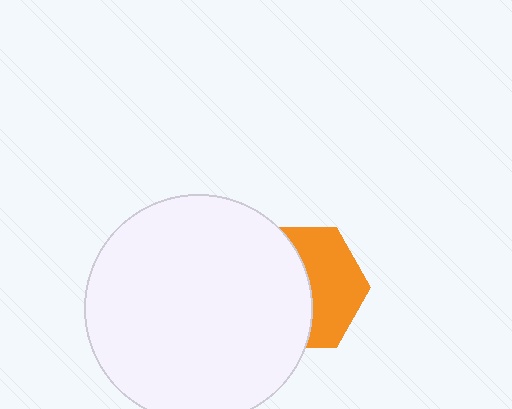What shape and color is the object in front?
The object in front is a white circle.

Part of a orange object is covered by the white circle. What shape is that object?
It is a hexagon.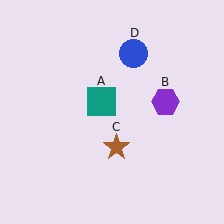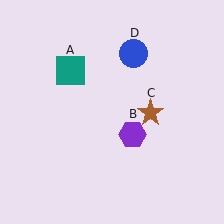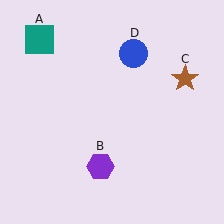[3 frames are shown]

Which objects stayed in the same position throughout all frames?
Blue circle (object D) remained stationary.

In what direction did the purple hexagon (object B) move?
The purple hexagon (object B) moved down and to the left.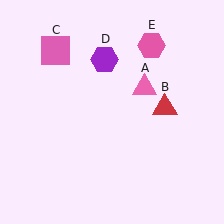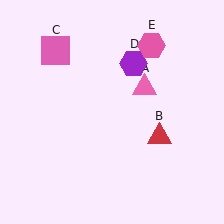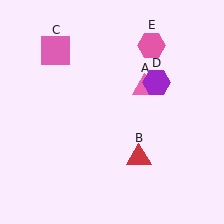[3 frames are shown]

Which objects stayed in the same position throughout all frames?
Pink triangle (object A) and pink square (object C) and pink hexagon (object E) remained stationary.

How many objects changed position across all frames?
2 objects changed position: red triangle (object B), purple hexagon (object D).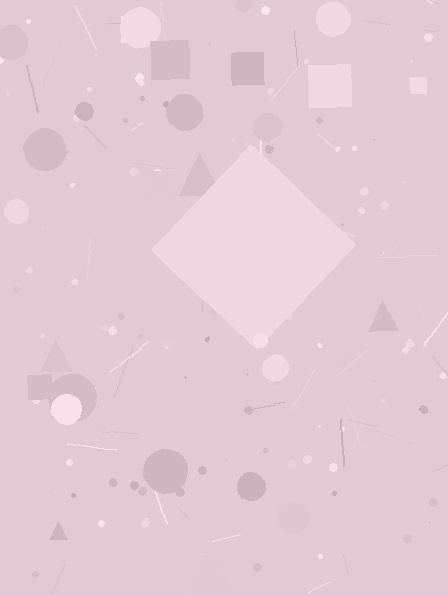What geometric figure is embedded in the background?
A diamond is embedded in the background.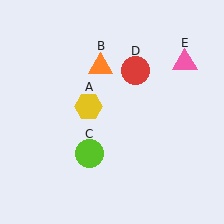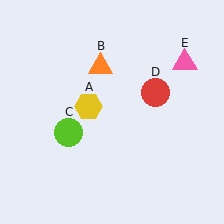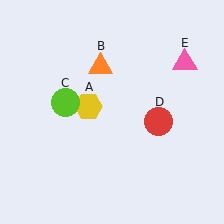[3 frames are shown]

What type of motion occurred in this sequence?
The lime circle (object C), red circle (object D) rotated clockwise around the center of the scene.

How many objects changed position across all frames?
2 objects changed position: lime circle (object C), red circle (object D).